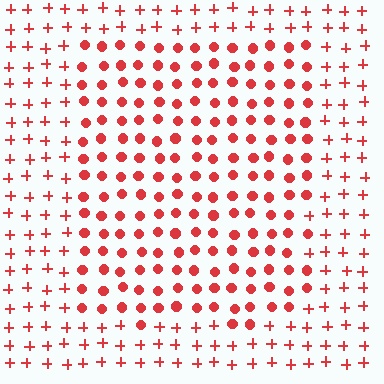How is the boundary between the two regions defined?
The boundary is defined by a change in element shape: circles inside vs. plus signs outside. All elements share the same color and spacing.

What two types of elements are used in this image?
The image uses circles inside the rectangle region and plus signs outside it.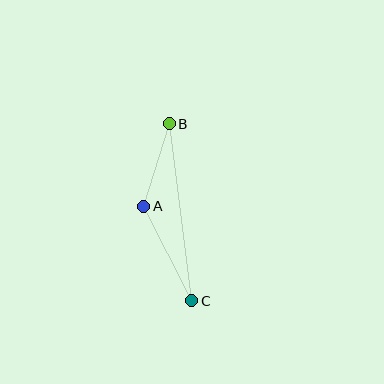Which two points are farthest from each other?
Points B and C are farthest from each other.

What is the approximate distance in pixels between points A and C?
The distance between A and C is approximately 106 pixels.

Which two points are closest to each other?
Points A and B are closest to each other.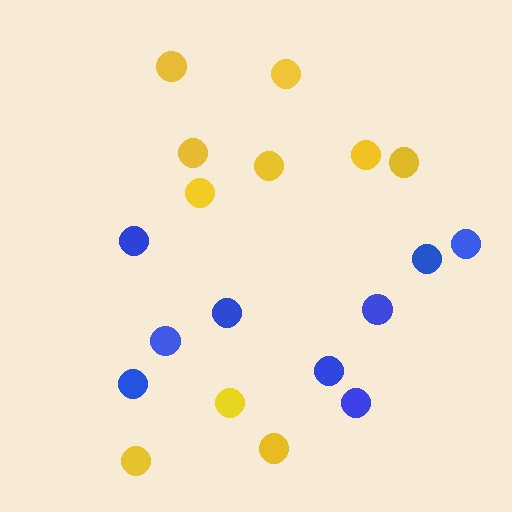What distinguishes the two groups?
There are 2 groups: one group of blue circles (9) and one group of yellow circles (10).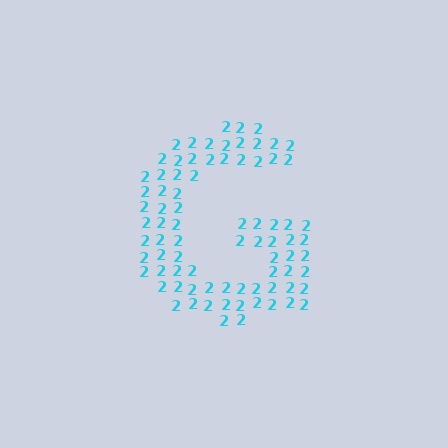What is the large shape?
The large shape is the letter G.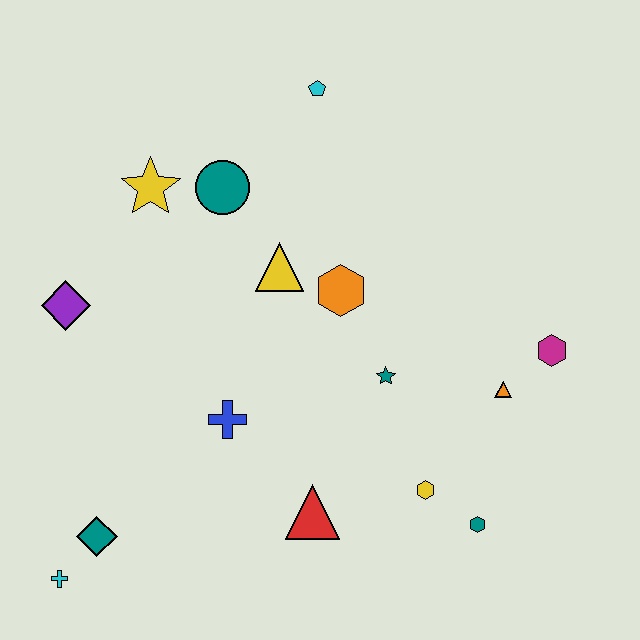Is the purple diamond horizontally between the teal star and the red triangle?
No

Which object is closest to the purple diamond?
The yellow star is closest to the purple diamond.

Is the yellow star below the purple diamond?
No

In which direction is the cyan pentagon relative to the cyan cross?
The cyan pentagon is above the cyan cross.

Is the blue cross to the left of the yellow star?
No